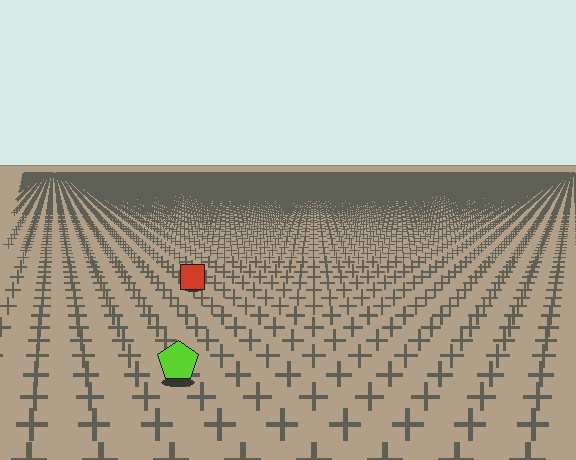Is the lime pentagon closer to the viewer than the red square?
Yes. The lime pentagon is closer — you can tell from the texture gradient: the ground texture is coarser near it.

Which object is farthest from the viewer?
The red square is farthest from the viewer. It appears smaller and the ground texture around it is denser.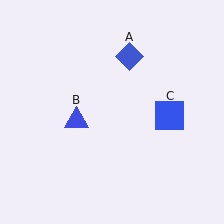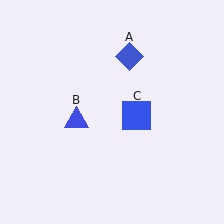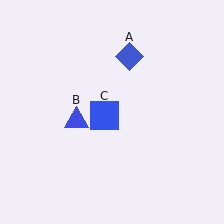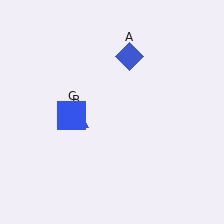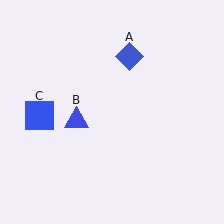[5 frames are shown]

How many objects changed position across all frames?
1 object changed position: blue square (object C).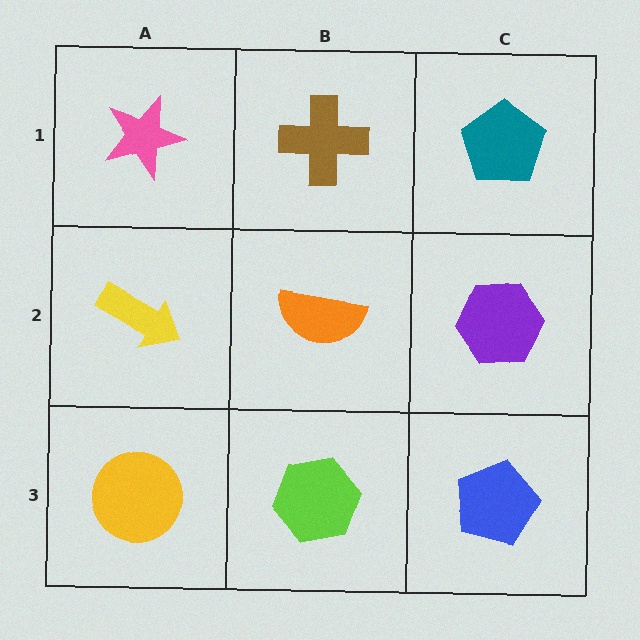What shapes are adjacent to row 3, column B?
An orange semicircle (row 2, column B), a yellow circle (row 3, column A), a blue pentagon (row 3, column C).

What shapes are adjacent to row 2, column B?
A brown cross (row 1, column B), a lime hexagon (row 3, column B), a yellow arrow (row 2, column A), a purple hexagon (row 2, column C).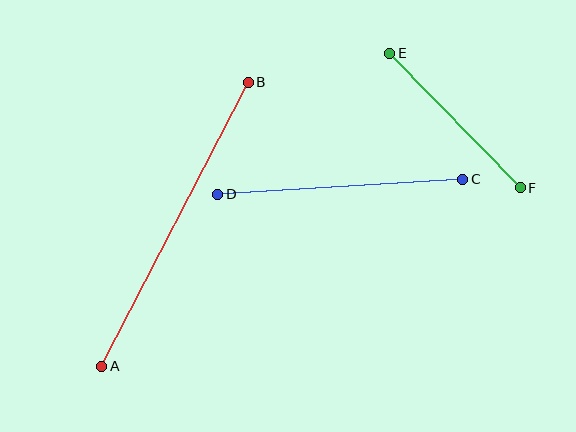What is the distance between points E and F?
The distance is approximately 187 pixels.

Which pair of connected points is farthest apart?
Points A and B are farthest apart.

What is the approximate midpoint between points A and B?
The midpoint is at approximately (175, 224) pixels.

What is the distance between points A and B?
The distance is approximately 319 pixels.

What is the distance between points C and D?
The distance is approximately 245 pixels.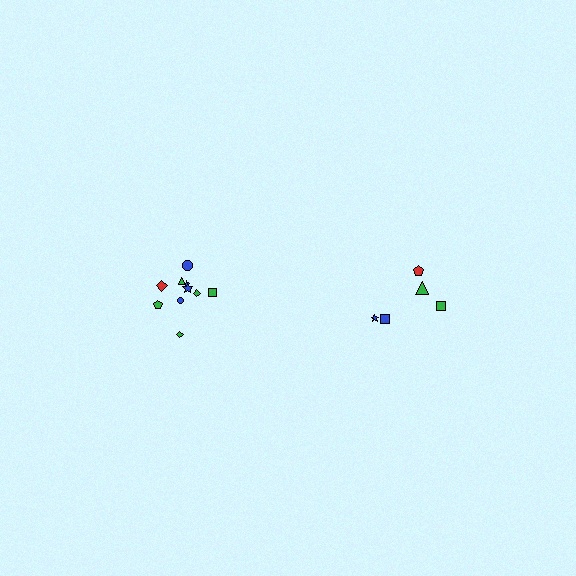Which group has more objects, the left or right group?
The left group.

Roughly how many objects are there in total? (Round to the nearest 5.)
Roughly 15 objects in total.